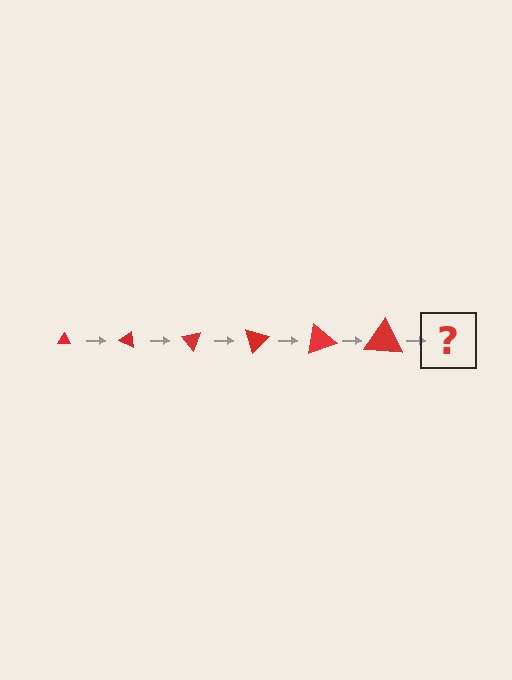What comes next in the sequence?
The next element should be a triangle, larger than the previous one and rotated 150 degrees from the start.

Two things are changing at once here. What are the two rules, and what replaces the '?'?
The two rules are that the triangle grows larger each step and it rotates 25 degrees each step. The '?' should be a triangle, larger than the previous one and rotated 150 degrees from the start.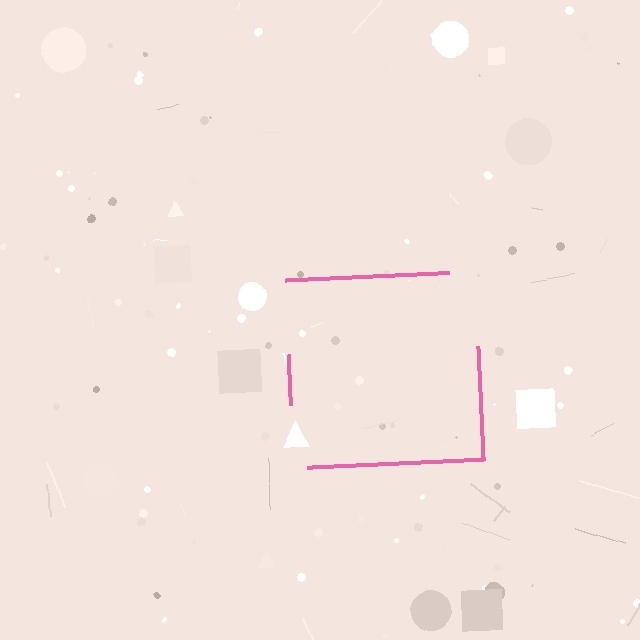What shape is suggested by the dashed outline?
The dashed outline suggests a square.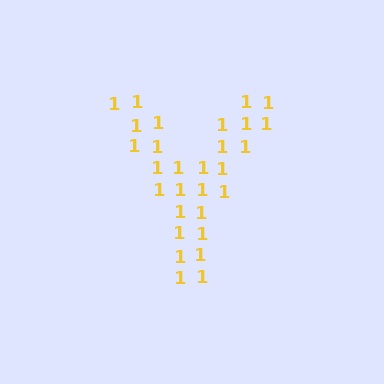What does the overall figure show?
The overall figure shows the letter Y.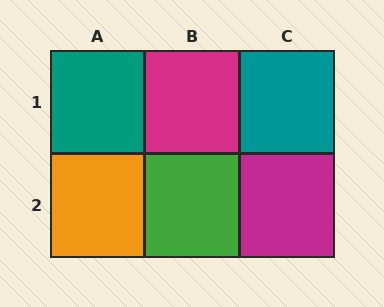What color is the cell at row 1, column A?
Teal.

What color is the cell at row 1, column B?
Magenta.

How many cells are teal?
2 cells are teal.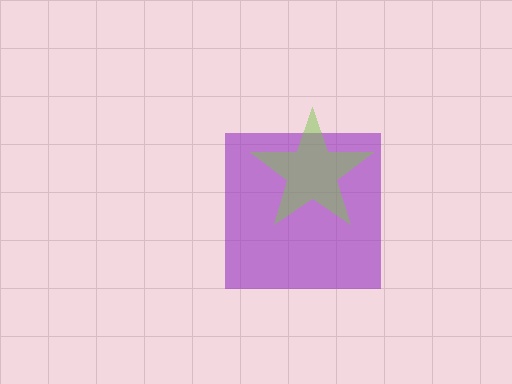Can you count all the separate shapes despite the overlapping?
Yes, there are 2 separate shapes.